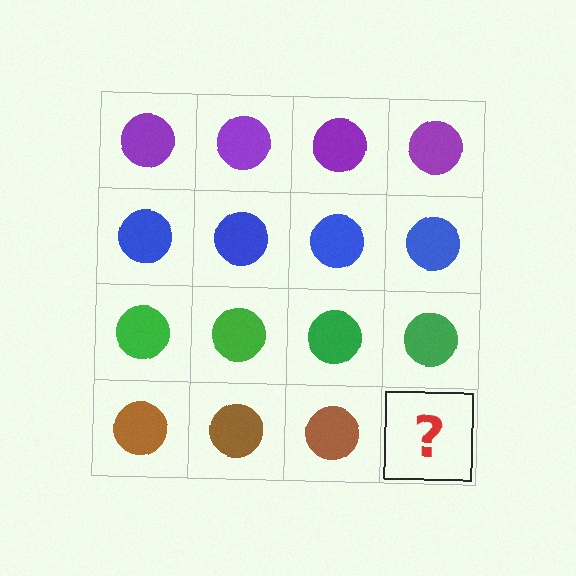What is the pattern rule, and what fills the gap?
The rule is that each row has a consistent color. The gap should be filled with a brown circle.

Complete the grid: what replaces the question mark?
The question mark should be replaced with a brown circle.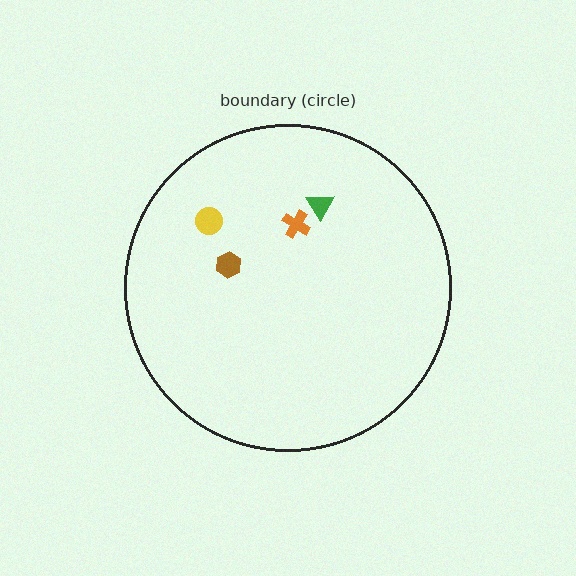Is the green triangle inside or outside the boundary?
Inside.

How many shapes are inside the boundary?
4 inside, 0 outside.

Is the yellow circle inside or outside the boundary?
Inside.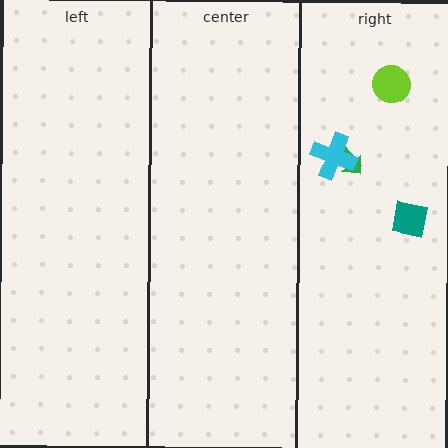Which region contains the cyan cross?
The right region.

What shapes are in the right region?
The lime circle, the green arrow, the teal square, the cyan cross.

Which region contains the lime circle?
The right region.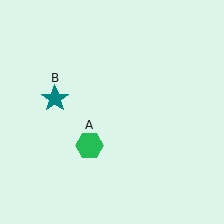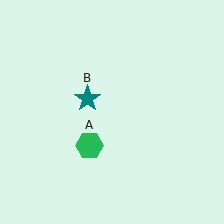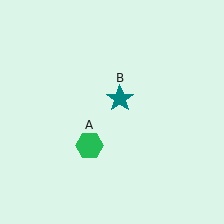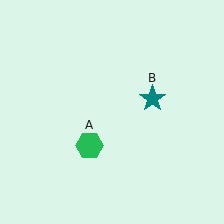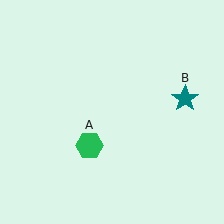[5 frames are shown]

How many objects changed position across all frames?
1 object changed position: teal star (object B).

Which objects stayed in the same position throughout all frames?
Green hexagon (object A) remained stationary.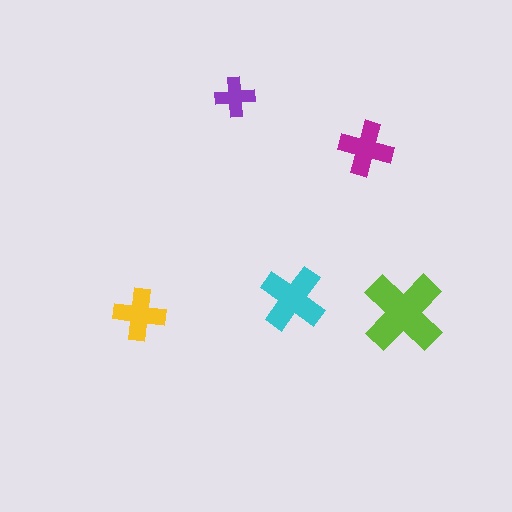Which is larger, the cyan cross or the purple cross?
The cyan one.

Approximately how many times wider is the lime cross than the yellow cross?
About 1.5 times wider.